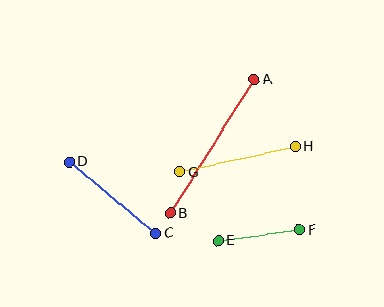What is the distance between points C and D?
The distance is approximately 112 pixels.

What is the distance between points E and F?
The distance is approximately 82 pixels.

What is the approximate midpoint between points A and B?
The midpoint is at approximately (212, 146) pixels.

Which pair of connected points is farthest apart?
Points A and B are farthest apart.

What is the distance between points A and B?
The distance is approximately 158 pixels.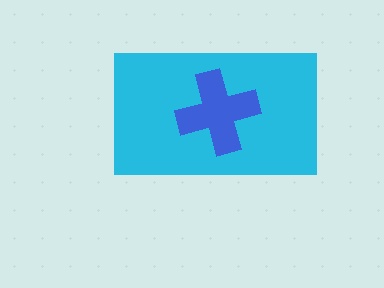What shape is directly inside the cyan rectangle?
The blue cross.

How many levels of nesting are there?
2.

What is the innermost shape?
The blue cross.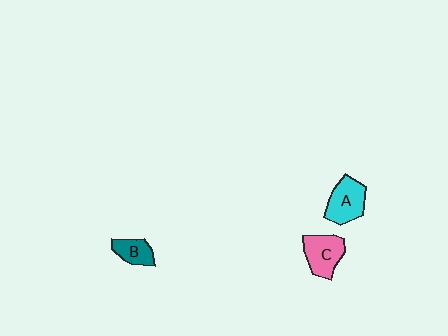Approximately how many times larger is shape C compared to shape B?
Approximately 1.6 times.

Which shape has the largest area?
Shape A (cyan).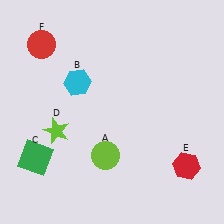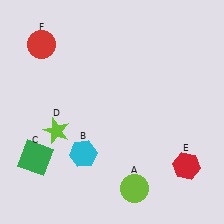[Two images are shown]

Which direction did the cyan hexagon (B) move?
The cyan hexagon (B) moved down.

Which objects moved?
The objects that moved are: the lime circle (A), the cyan hexagon (B).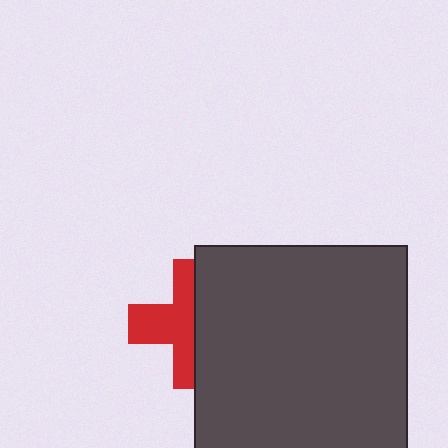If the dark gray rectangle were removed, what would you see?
You would see the complete red cross.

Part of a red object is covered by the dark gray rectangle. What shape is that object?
It is a cross.